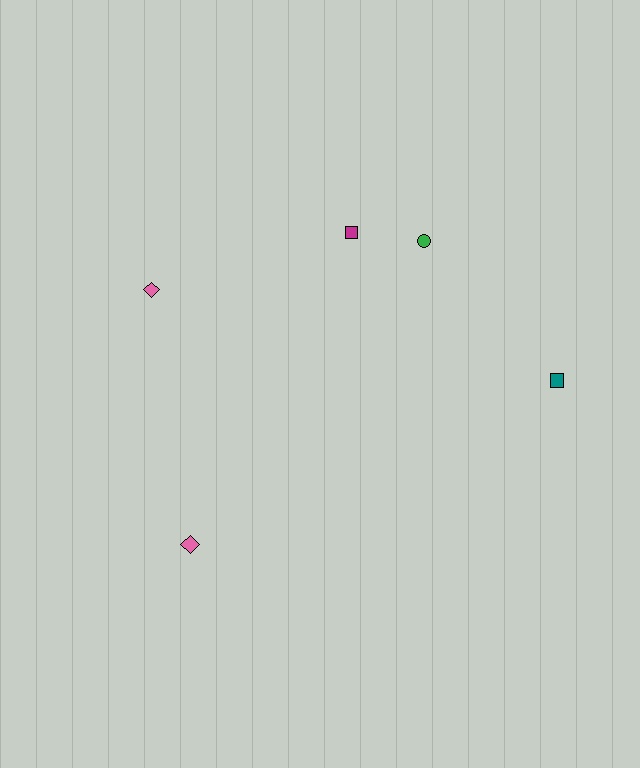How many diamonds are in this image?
There are 2 diamonds.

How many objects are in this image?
There are 5 objects.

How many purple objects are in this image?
There are no purple objects.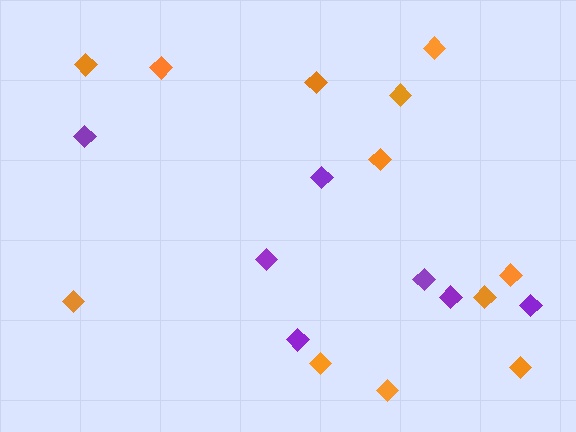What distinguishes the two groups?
There are 2 groups: one group of orange diamonds (12) and one group of purple diamonds (7).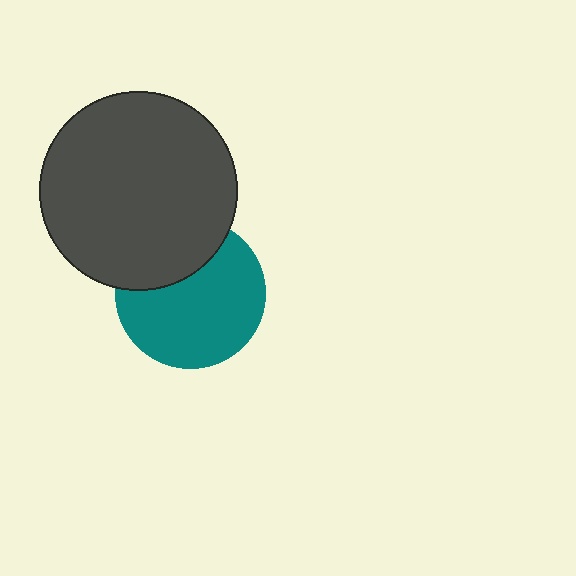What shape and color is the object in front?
The object in front is a dark gray circle.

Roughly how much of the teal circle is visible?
Most of it is visible (roughly 69%).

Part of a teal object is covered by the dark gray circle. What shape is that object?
It is a circle.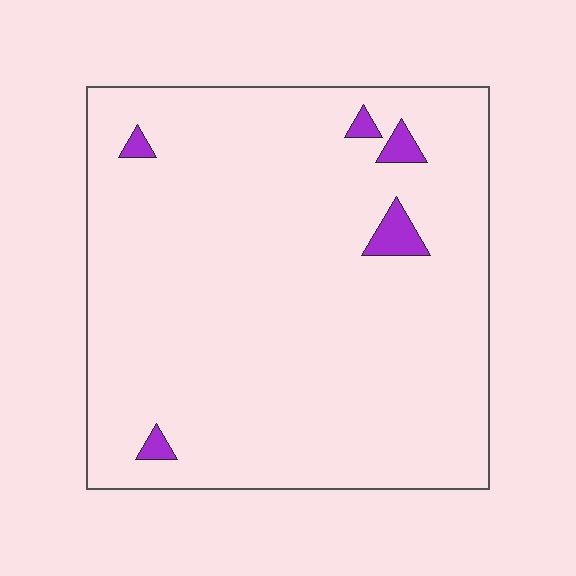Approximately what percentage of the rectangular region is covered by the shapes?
Approximately 5%.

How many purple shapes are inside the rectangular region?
5.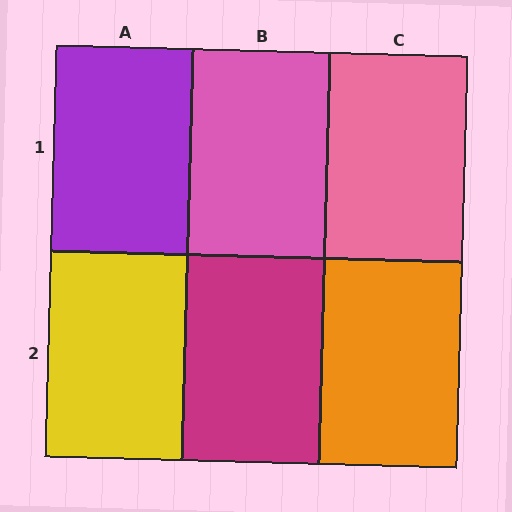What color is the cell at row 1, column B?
Pink.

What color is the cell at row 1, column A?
Purple.